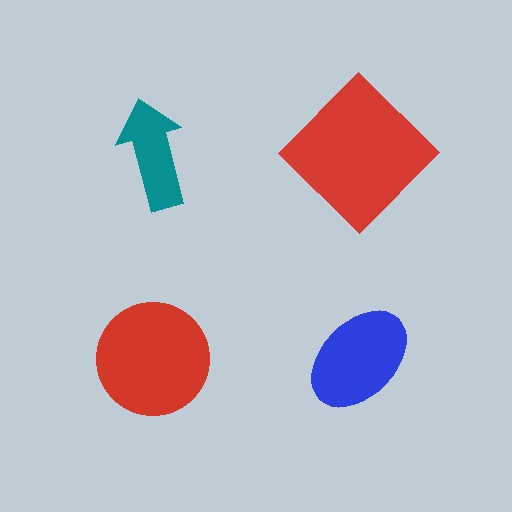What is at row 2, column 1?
A red circle.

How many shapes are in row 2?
2 shapes.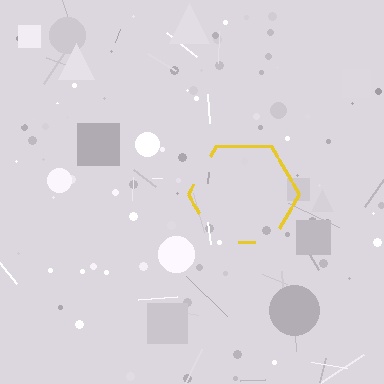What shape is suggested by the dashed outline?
The dashed outline suggests a hexagon.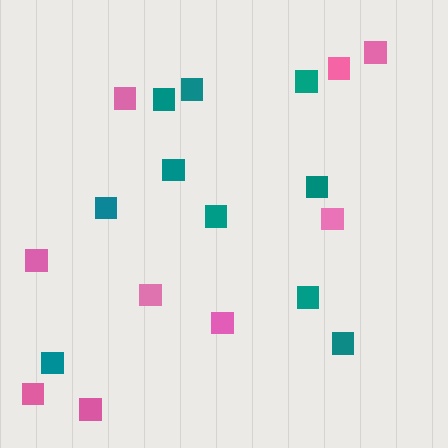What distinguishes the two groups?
There are 2 groups: one group of pink squares (9) and one group of teal squares (10).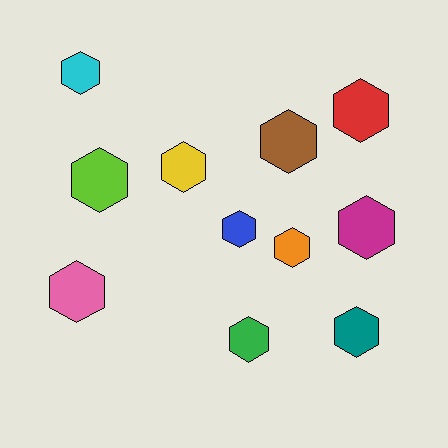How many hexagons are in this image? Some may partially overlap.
There are 11 hexagons.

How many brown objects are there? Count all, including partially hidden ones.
There is 1 brown object.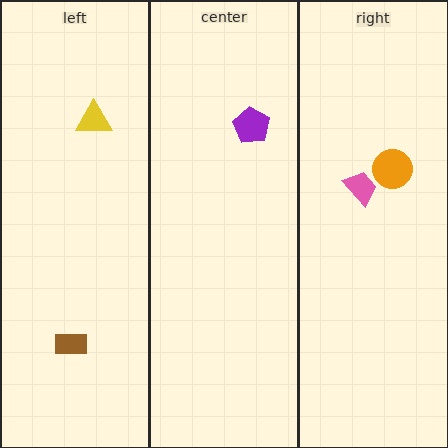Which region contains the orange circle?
The right region.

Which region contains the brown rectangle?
The left region.